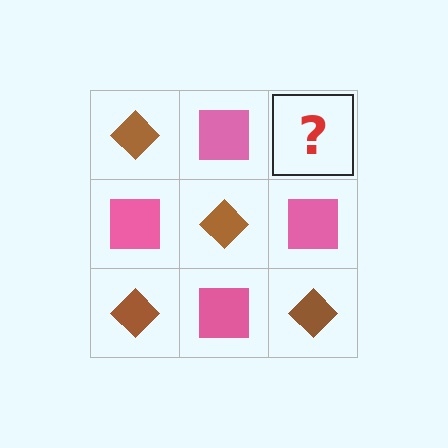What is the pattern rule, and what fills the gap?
The rule is that it alternates brown diamond and pink square in a checkerboard pattern. The gap should be filled with a brown diamond.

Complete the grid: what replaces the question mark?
The question mark should be replaced with a brown diamond.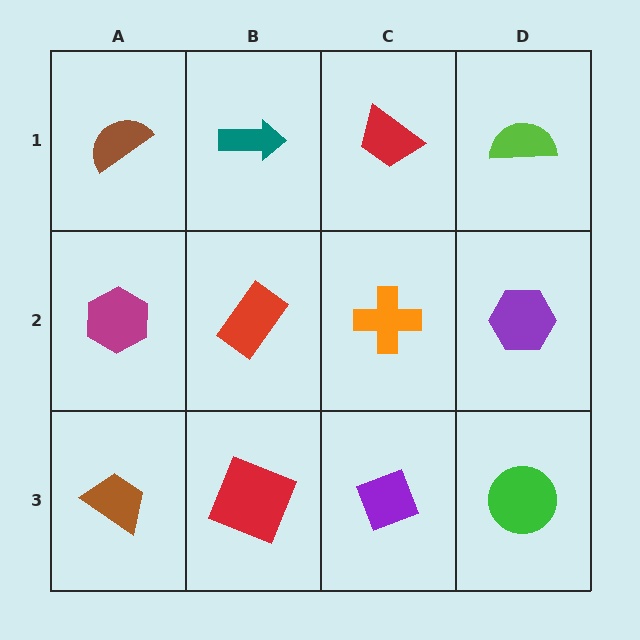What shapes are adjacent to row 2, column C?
A red trapezoid (row 1, column C), a purple diamond (row 3, column C), a red rectangle (row 2, column B), a purple hexagon (row 2, column D).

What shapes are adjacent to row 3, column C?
An orange cross (row 2, column C), a red square (row 3, column B), a green circle (row 3, column D).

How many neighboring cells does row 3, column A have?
2.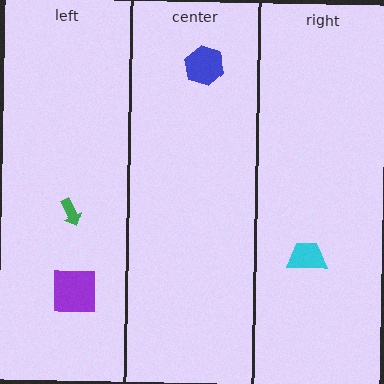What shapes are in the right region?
The cyan trapezoid.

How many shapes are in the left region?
2.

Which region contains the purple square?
The left region.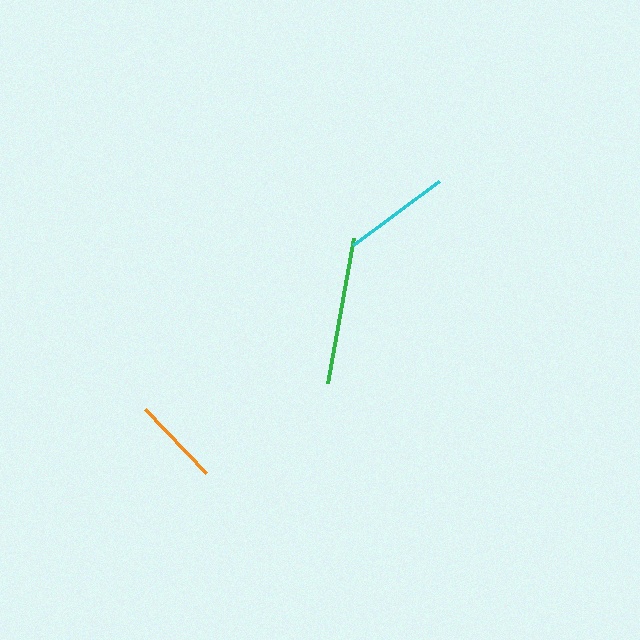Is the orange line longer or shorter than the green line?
The green line is longer than the orange line.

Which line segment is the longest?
The green line is the longest at approximately 147 pixels.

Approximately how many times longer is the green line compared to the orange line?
The green line is approximately 1.7 times the length of the orange line.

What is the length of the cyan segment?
The cyan segment is approximately 107 pixels long.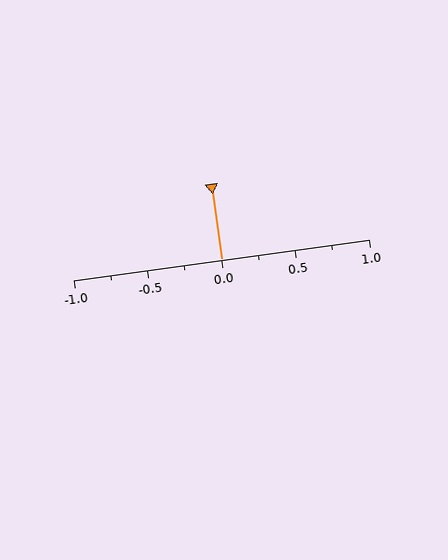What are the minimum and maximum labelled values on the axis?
The axis runs from -1.0 to 1.0.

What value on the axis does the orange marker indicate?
The marker indicates approximately 0.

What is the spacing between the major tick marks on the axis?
The major ticks are spaced 0.5 apart.